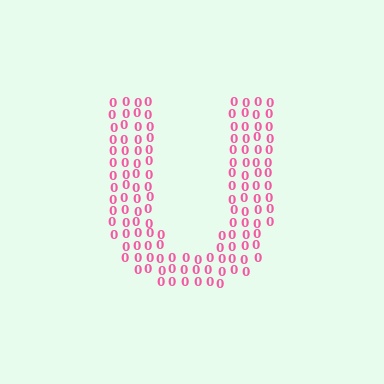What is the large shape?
The large shape is the letter U.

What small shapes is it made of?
It is made of small digit 0's.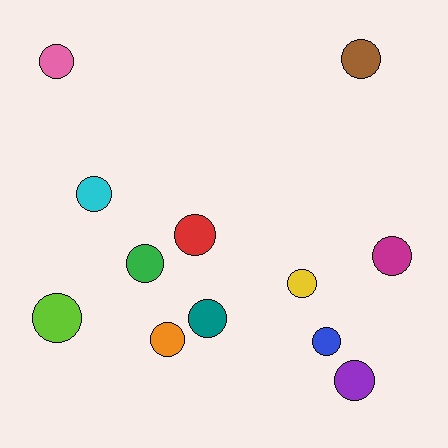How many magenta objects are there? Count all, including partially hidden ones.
There is 1 magenta object.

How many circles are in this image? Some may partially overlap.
There are 12 circles.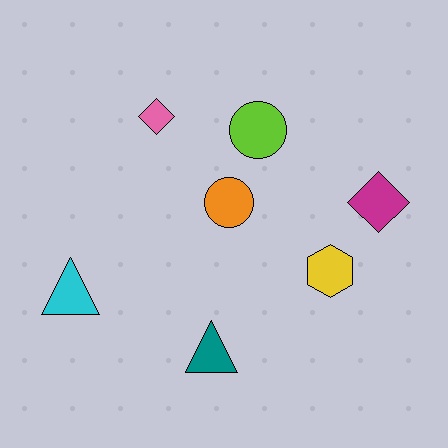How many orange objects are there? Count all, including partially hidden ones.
There is 1 orange object.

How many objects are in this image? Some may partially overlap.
There are 7 objects.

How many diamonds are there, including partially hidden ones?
There are 2 diamonds.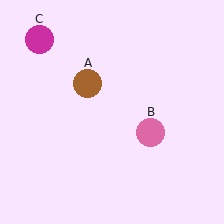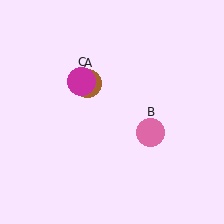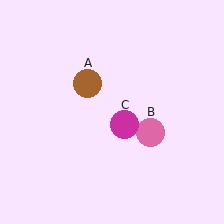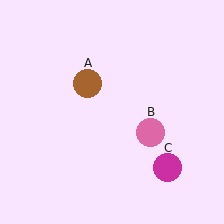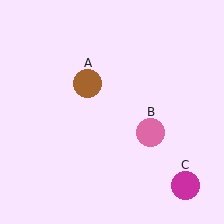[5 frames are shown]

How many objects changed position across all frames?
1 object changed position: magenta circle (object C).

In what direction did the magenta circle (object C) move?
The magenta circle (object C) moved down and to the right.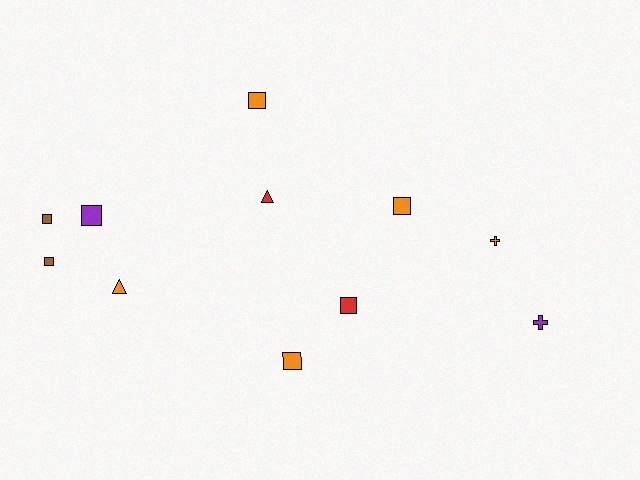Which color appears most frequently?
Orange, with 5 objects.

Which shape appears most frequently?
Square, with 7 objects.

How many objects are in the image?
There are 11 objects.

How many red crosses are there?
There are no red crosses.